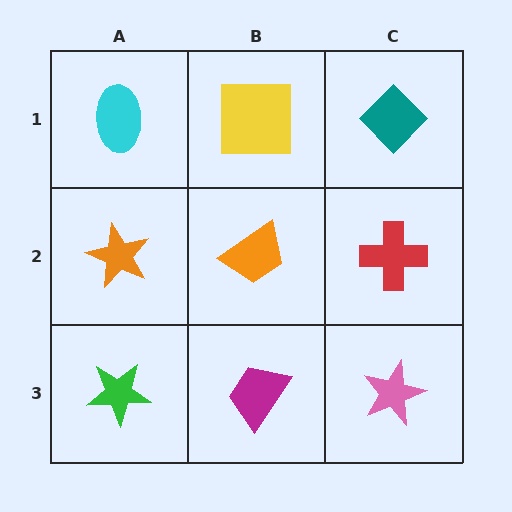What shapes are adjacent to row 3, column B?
An orange trapezoid (row 2, column B), a green star (row 3, column A), a pink star (row 3, column C).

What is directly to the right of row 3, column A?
A magenta trapezoid.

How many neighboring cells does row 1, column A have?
2.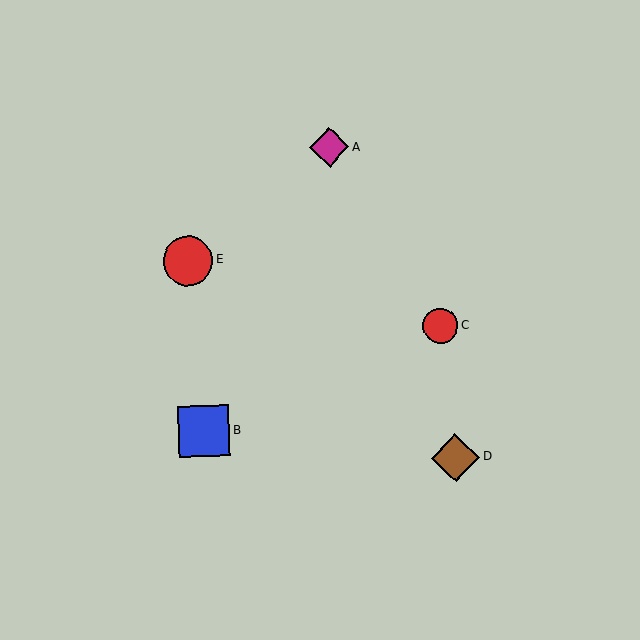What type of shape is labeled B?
Shape B is a blue square.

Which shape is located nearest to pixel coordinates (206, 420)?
The blue square (labeled B) at (204, 431) is nearest to that location.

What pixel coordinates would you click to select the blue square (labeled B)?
Click at (204, 431) to select the blue square B.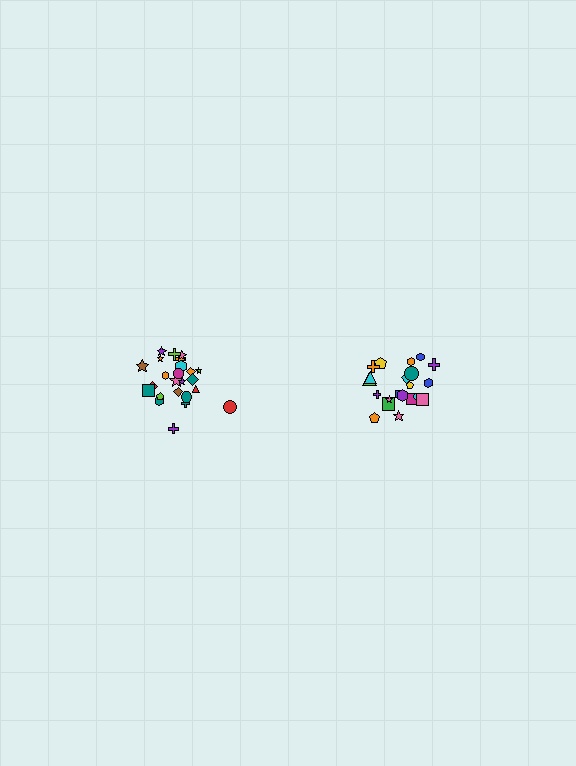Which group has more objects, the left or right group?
The left group.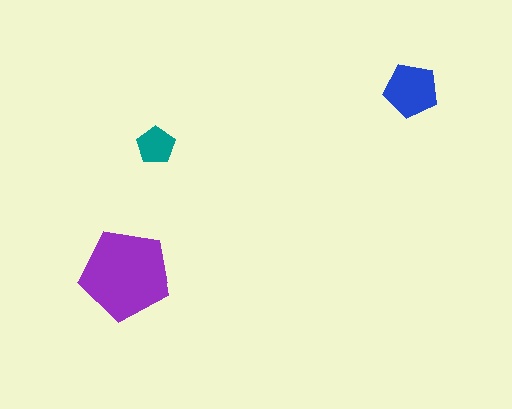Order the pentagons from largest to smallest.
the purple one, the blue one, the teal one.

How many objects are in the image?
There are 3 objects in the image.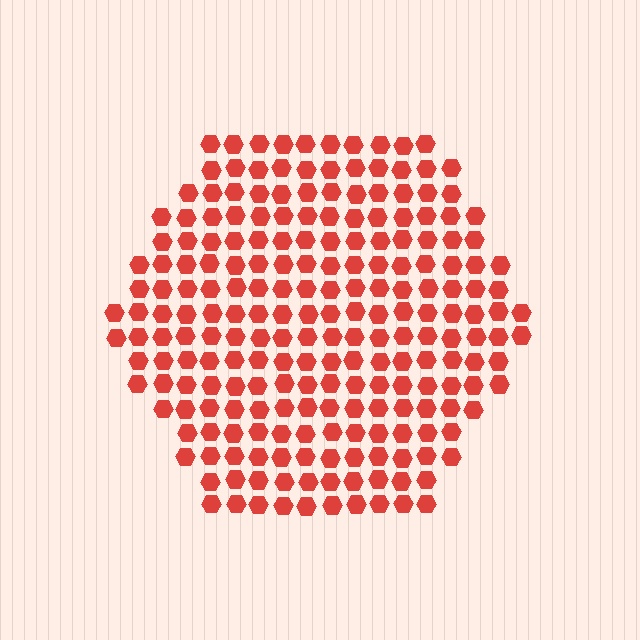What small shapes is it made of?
It is made of small hexagons.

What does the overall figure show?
The overall figure shows a hexagon.